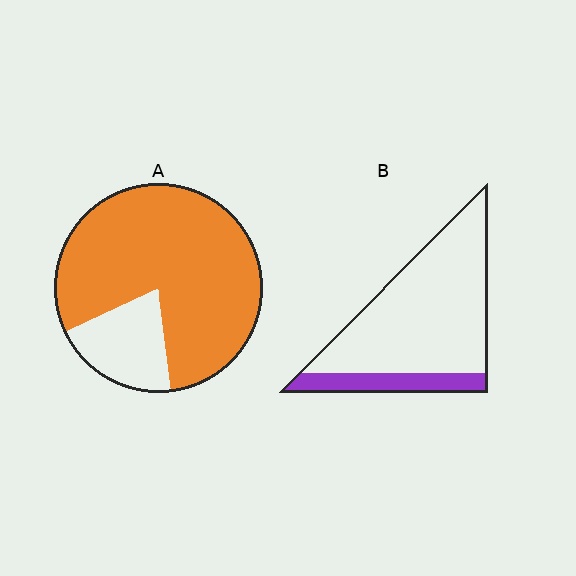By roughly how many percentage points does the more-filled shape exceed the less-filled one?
By roughly 60 percentage points (A over B).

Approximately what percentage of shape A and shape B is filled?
A is approximately 80% and B is approximately 20%.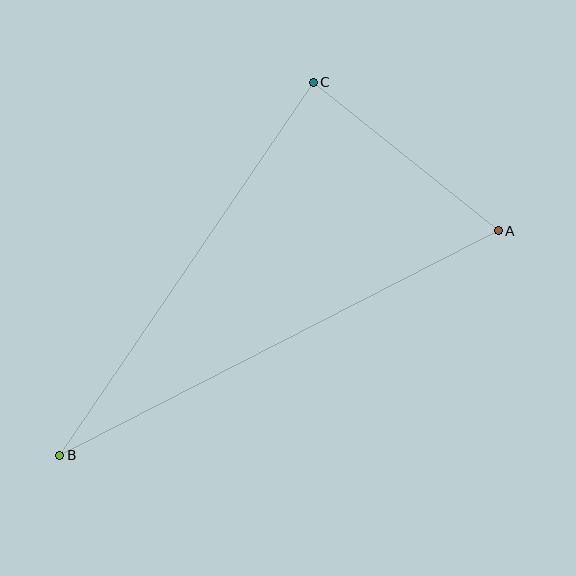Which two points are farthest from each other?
Points A and B are farthest from each other.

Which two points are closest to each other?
Points A and C are closest to each other.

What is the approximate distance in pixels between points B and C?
The distance between B and C is approximately 451 pixels.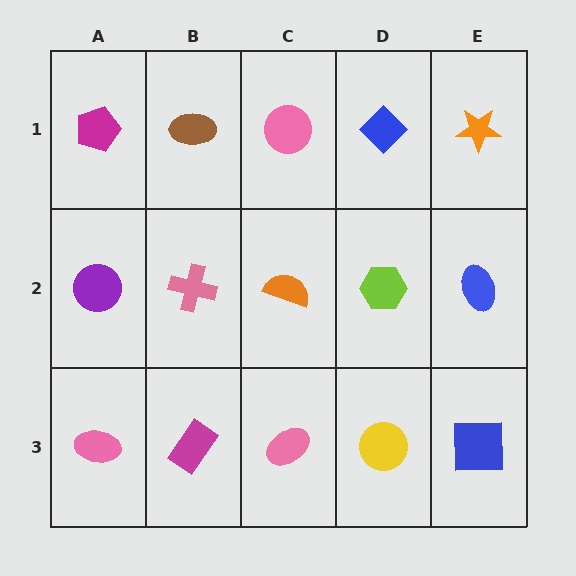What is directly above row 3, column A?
A purple circle.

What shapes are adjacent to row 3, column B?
A pink cross (row 2, column B), a pink ellipse (row 3, column A), a pink ellipse (row 3, column C).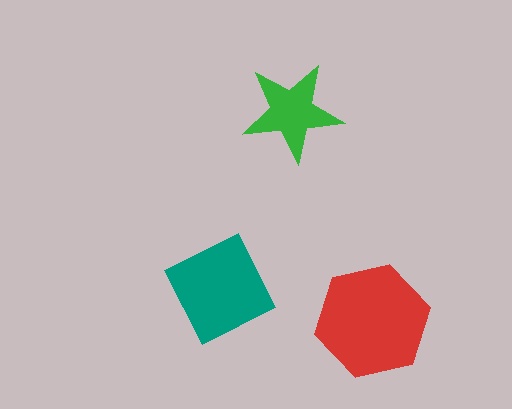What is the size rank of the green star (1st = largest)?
3rd.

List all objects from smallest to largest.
The green star, the teal diamond, the red hexagon.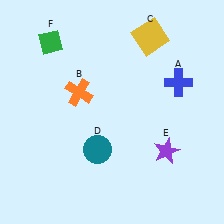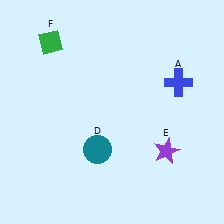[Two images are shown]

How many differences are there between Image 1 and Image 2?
There are 2 differences between the two images.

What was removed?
The orange cross (B), the yellow square (C) were removed in Image 2.